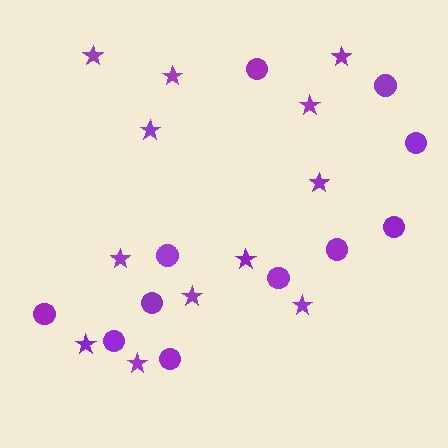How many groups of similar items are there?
There are 2 groups: one group of circles (11) and one group of stars (12).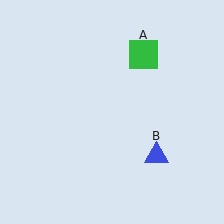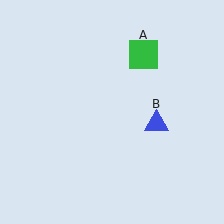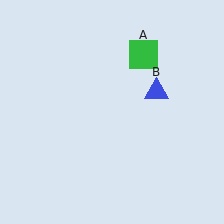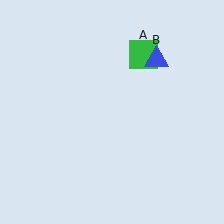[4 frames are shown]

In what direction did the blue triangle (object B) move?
The blue triangle (object B) moved up.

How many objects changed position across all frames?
1 object changed position: blue triangle (object B).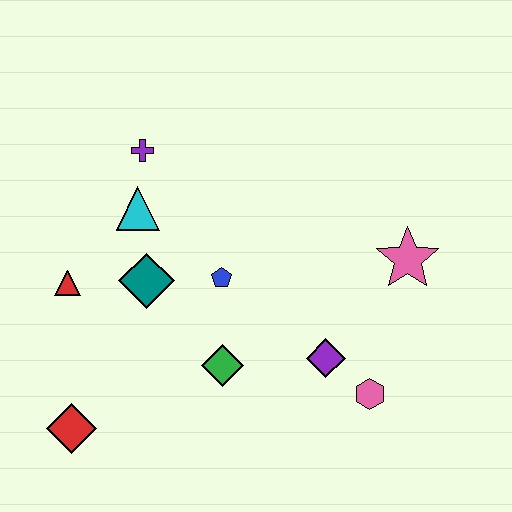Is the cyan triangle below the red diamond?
No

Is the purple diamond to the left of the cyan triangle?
No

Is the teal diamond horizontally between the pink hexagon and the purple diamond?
No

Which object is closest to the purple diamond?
The pink hexagon is closest to the purple diamond.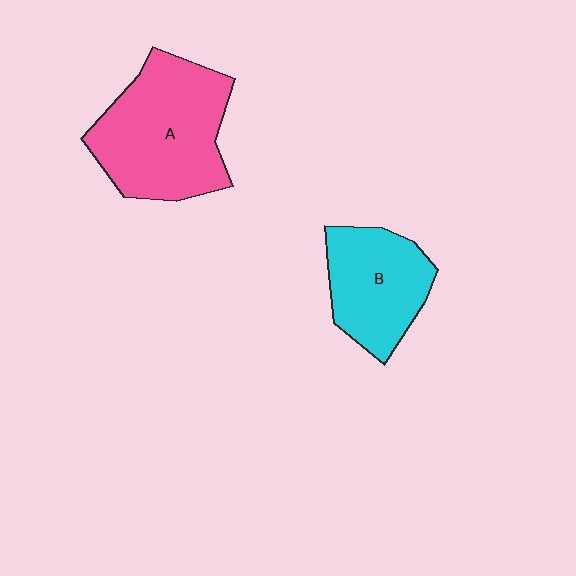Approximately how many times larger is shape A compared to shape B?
Approximately 1.5 times.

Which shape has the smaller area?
Shape B (cyan).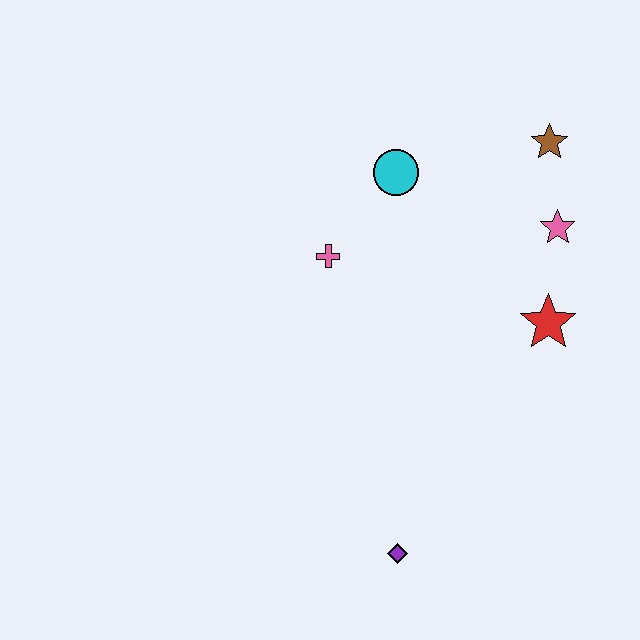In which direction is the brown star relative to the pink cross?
The brown star is to the right of the pink cross.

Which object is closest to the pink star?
The brown star is closest to the pink star.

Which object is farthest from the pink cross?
The purple diamond is farthest from the pink cross.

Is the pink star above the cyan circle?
No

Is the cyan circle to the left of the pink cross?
No